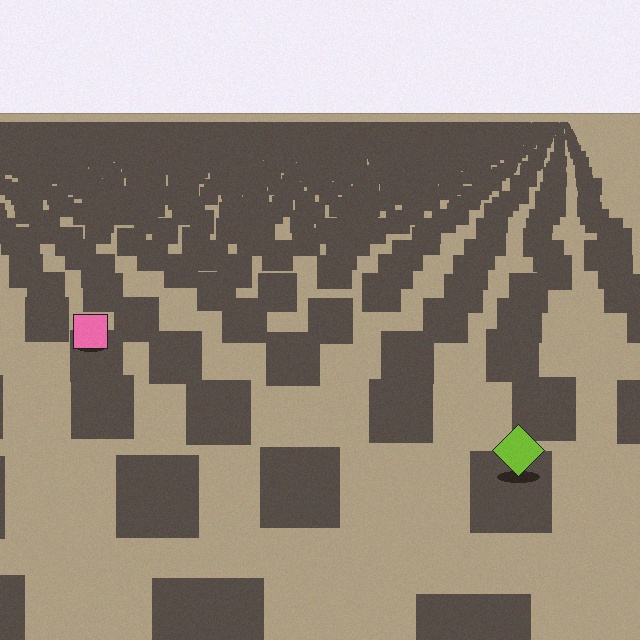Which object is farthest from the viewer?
The pink square is farthest from the viewer. It appears smaller and the ground texture around it is denser.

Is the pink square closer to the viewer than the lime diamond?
No. The lime diamond is closer — you can tell from the texture gradient: the ground texture is coarser near it.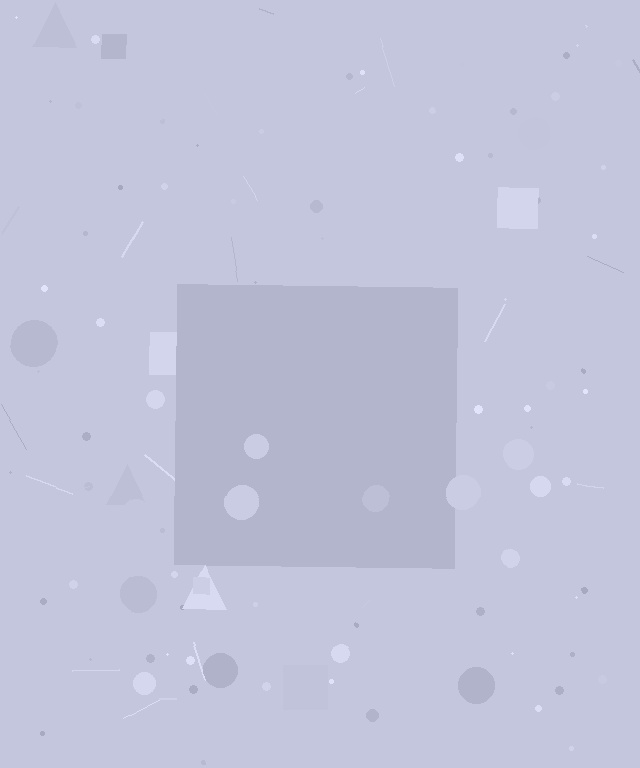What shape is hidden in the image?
A square is hidden in the image.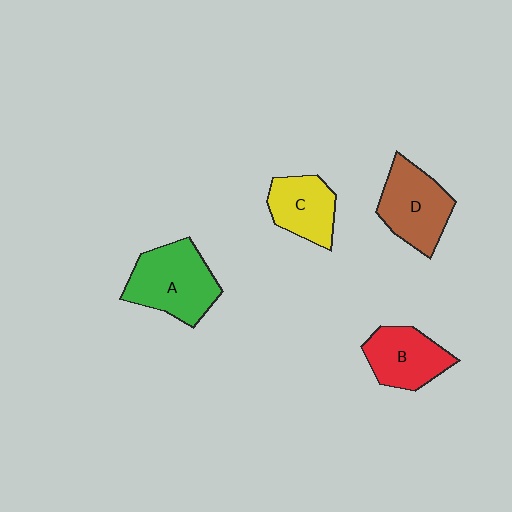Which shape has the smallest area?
Shape C (yellow).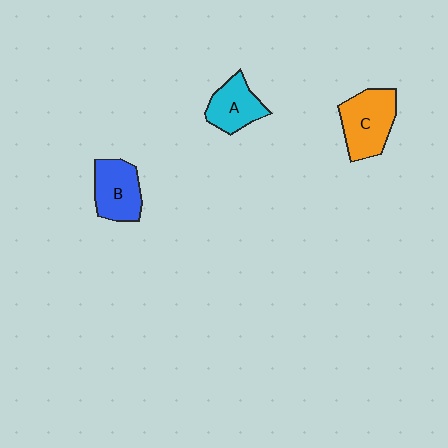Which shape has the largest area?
Shape C (orange).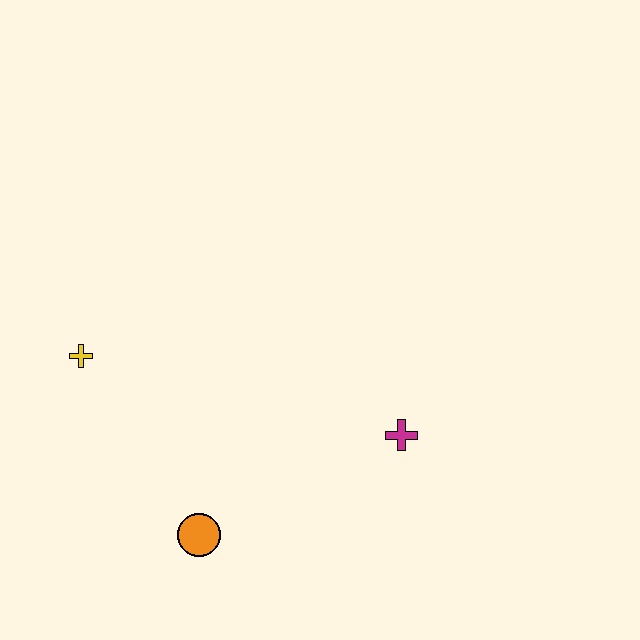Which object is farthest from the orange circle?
The magenta cross is farthest from the orange circle.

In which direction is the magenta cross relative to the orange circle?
The magenta cross is to the right of the orange circle.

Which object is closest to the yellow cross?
The orange circle is closest to the yellow cross.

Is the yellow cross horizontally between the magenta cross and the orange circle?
No